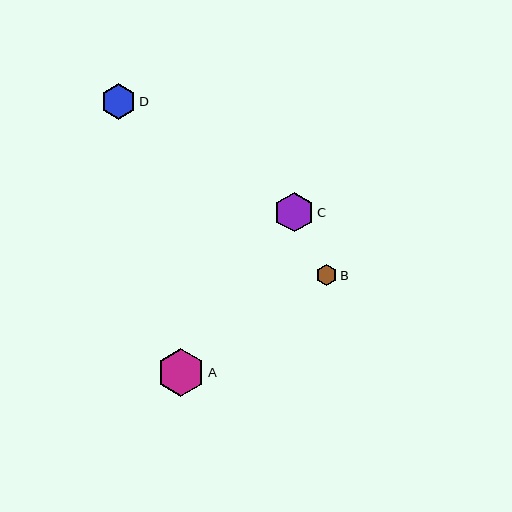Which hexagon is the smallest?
Hexagon B is the smallest with a size of approximately 21 pixels.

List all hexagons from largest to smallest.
From largest to smallest: A, C, D, B.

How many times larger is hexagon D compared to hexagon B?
Hexagon D is approximately 1.7 times the size of hexagon B.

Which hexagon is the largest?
Hexagon A is the largest with a size of approximately 48 pixels.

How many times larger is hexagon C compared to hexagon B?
Hexagon C is approximately 1.9 times the size of hexagon B.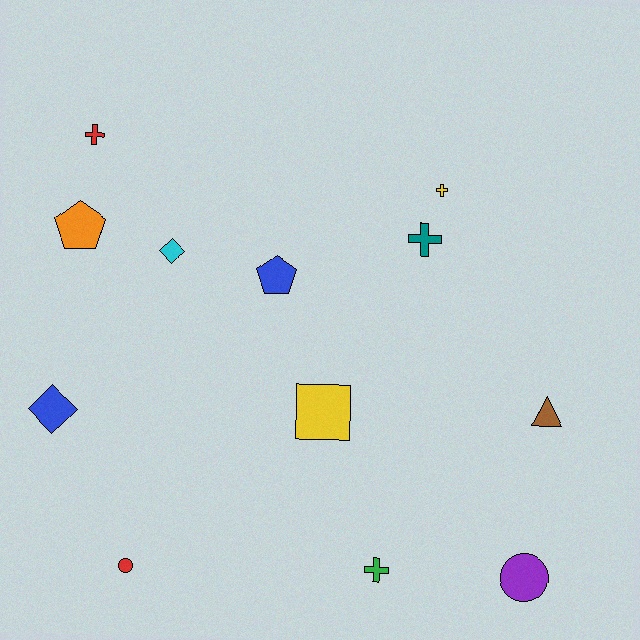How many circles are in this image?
There are 2 circles.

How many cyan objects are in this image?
There is 1 cyan object.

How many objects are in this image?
There are 12 objects.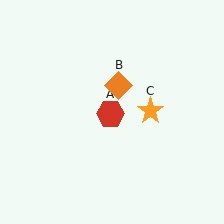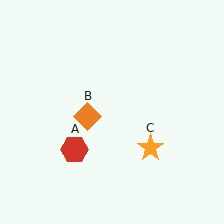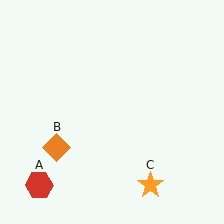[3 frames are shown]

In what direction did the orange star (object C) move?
The orange star (object C) moved down.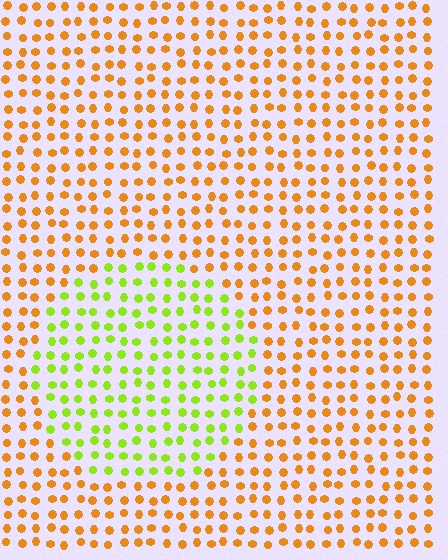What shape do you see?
I see a circle.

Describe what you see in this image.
The image is filled with small orange elements in a uniform arrangement. A circle-shaped region is visible where the elements are tinted to a slightly different hue, forming a subtle color boundary.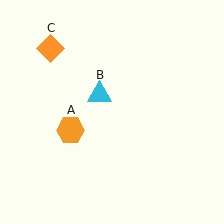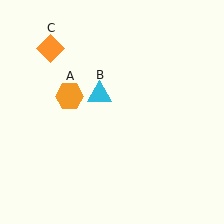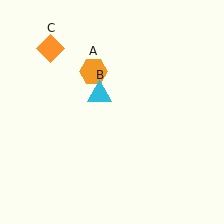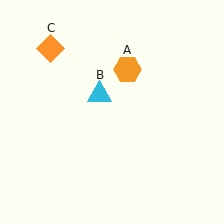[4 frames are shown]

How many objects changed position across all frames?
1 object changed position: orange hexagon (object A).